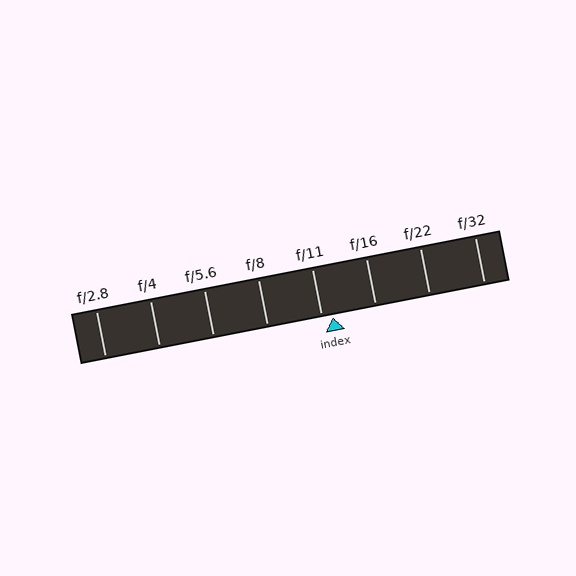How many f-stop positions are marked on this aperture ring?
There are 8 f-stop positions marked.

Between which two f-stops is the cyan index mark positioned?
The index mark is between f/11 and f/16.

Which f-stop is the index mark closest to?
The index mark is closest to f/11.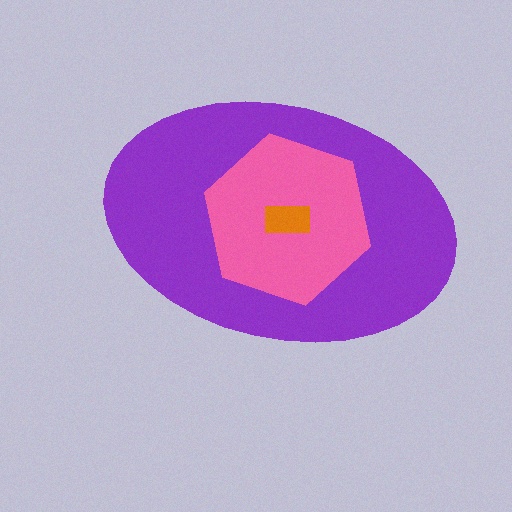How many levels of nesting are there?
3.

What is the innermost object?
The orange rectangle.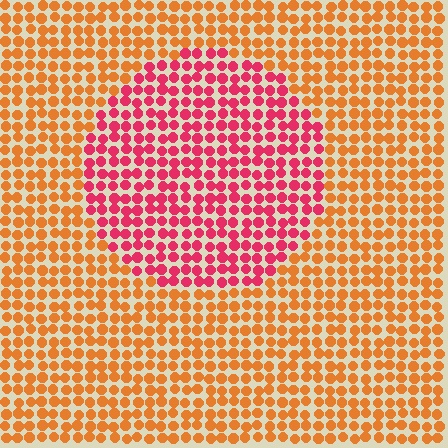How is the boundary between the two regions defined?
The boundary is defined purely by a slight shift in hue (about 44 degrees). Spacing, size, and orientation are identical on both sides.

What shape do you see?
I see a circle.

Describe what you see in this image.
The image is filled with small orange elements in a uniform arrangement. A circle-shaped region is visible where the elements are tinted to a slightly different hue, forming a subtle color boundary.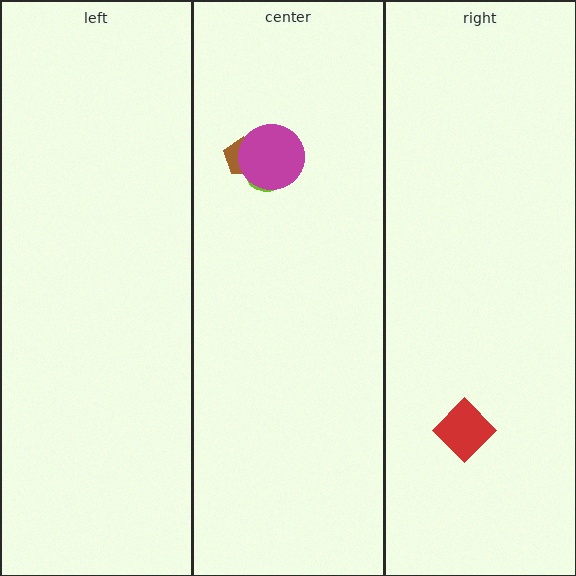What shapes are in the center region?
The brown pentagon, the lime ellipse, the magenta circle.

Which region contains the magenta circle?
The center region.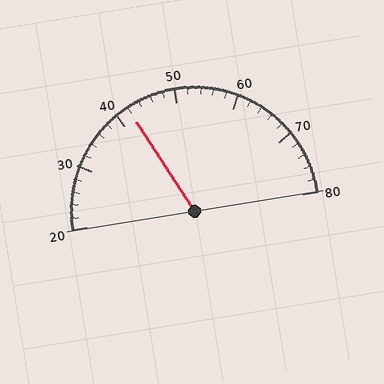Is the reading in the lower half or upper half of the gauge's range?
The reading is in the lower half of the range (20 to 80).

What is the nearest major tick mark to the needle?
The nearest major tick mark is 40.